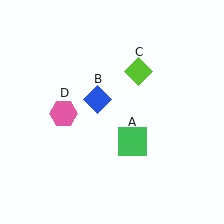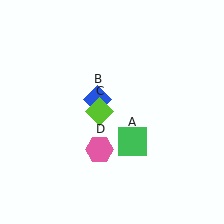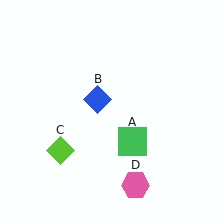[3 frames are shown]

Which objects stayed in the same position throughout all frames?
Green square (object A) and blue diamond (object B) remained stationary.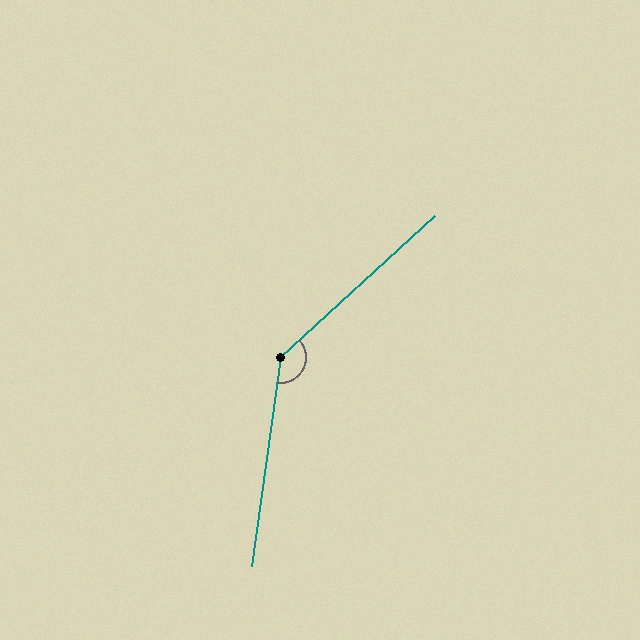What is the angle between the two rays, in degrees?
Approximately 141 degrees.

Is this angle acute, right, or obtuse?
It is obtuse.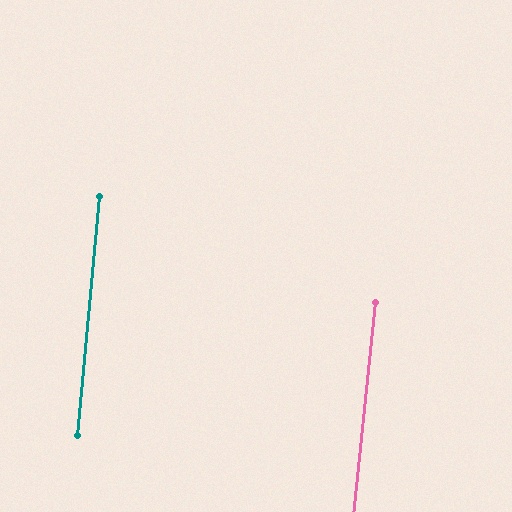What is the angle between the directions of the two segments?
Approximately 1 degree.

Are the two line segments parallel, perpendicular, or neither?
Parallel — their directions differ by only 0.8°.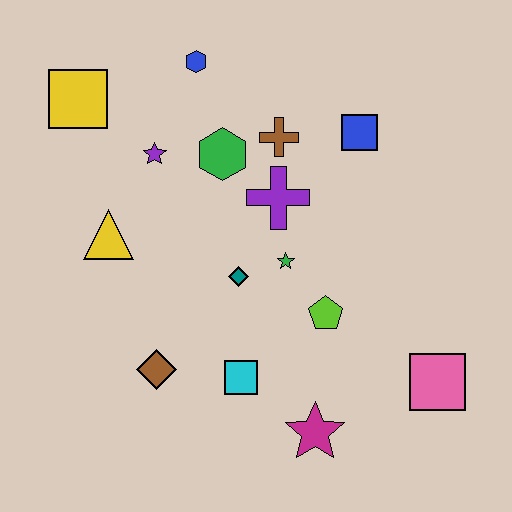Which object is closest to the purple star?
The green hexagon is closest to the purple star.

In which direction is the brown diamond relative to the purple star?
The brown diamond is below the purple star.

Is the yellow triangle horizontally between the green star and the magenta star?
No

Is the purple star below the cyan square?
No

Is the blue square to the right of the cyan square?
Yes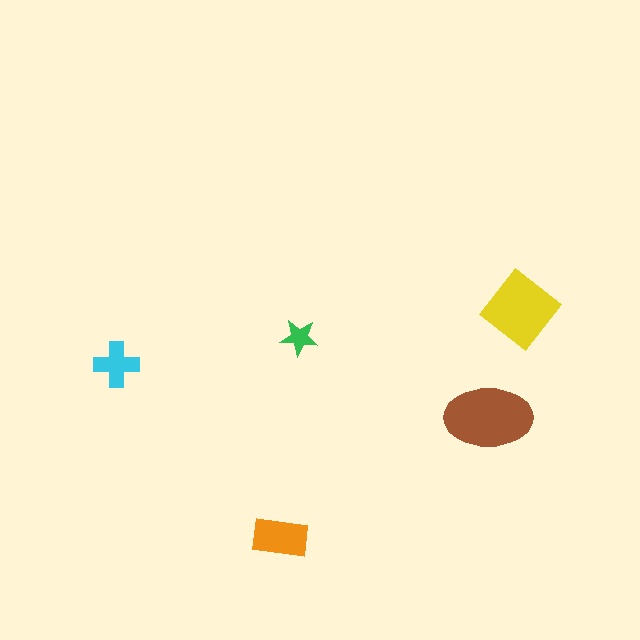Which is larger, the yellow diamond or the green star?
The yellow diamond.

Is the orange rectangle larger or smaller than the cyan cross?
Larger.